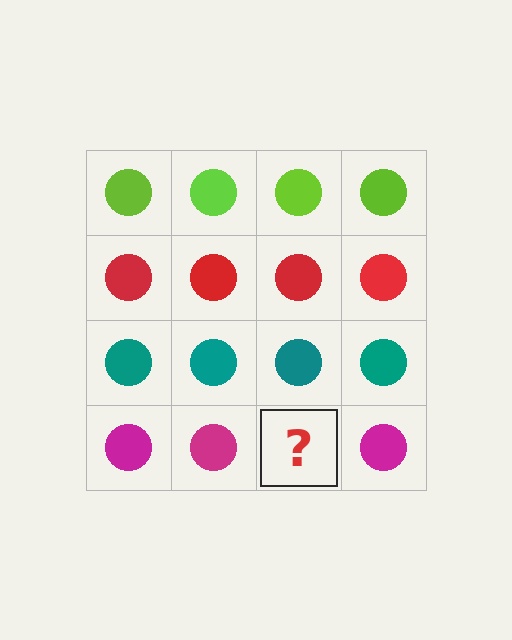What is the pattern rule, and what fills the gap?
The rule is that each row has a consistent color. The gap should be filled with a magenta circle.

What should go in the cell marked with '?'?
The missing cell should contain a magenta circle.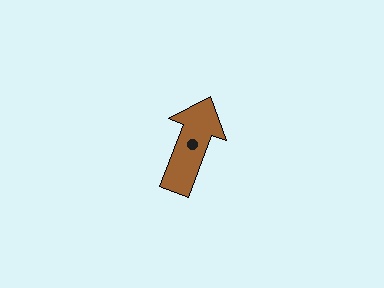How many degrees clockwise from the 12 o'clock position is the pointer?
Approximately 21 degrees.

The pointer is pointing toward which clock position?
Roughly 1 o'clock.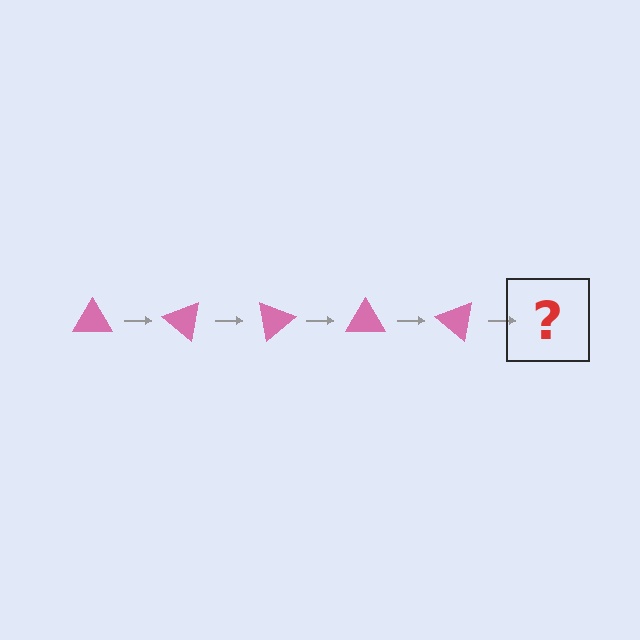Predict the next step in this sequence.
The next step is a pink triangle rotated 200 degrees.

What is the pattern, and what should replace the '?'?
The pattern is that the triangle rotates 40 degrees each step. The '?' should be a pink triangle rotated 200 degrees.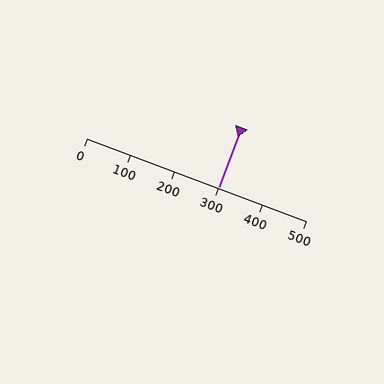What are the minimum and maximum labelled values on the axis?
The axis runs from 0 to 500.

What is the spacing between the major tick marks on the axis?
The major ticks are spaced 100 apart.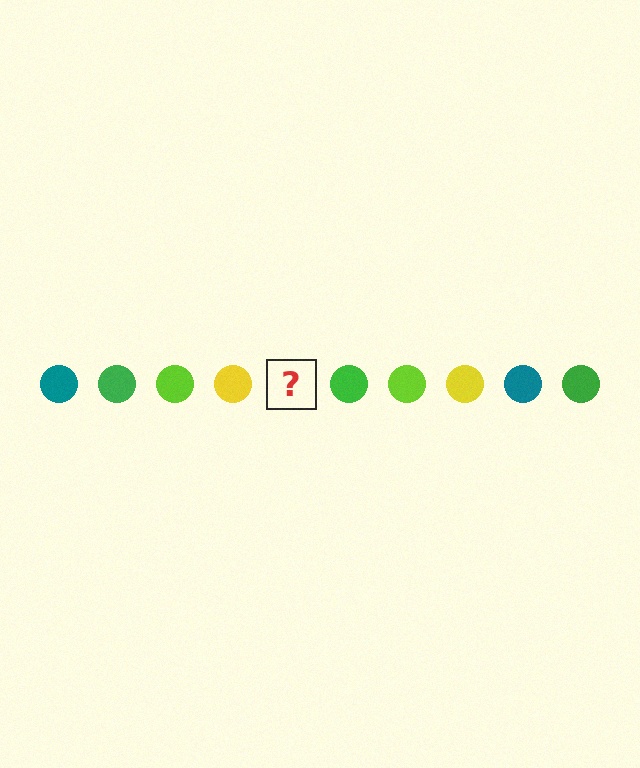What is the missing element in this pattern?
The missing element is a teal circle.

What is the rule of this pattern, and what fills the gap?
The rule is that the pattern cycles through teal, green, lime, yellow circles. The gap should be filled with a teal circle.